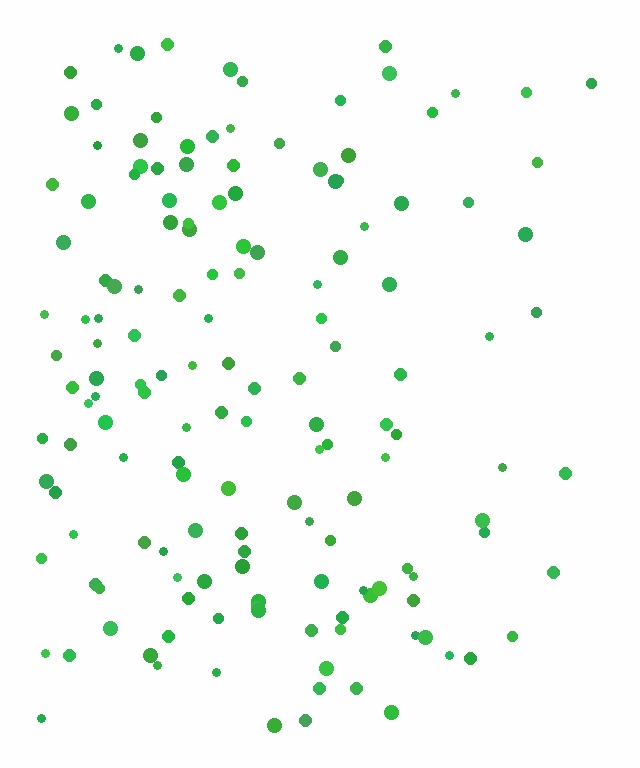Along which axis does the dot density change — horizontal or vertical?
Horizontal.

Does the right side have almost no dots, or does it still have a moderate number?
Still a moderate number, just noticeably fewer than the left.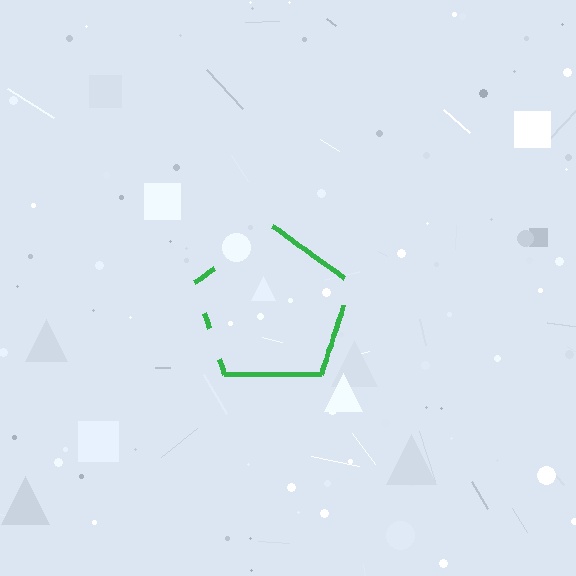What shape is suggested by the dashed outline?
The dashed outline suggests a pentagon.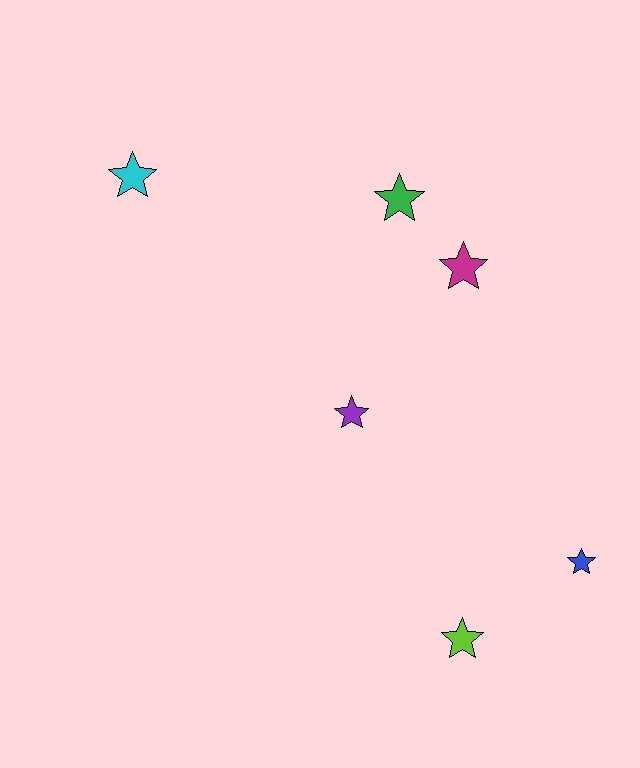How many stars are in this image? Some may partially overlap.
There are 6 stars.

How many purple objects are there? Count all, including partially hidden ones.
There is 1 purple object.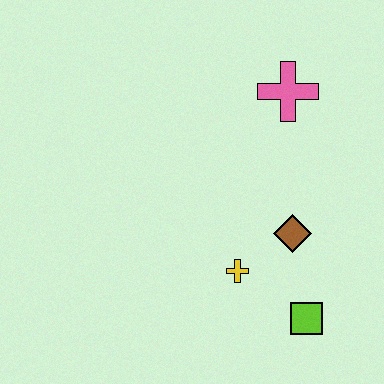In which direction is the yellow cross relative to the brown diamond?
The yellow cross is to the left of the brown diamond.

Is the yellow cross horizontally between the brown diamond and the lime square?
No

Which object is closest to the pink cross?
The brown diamond is closest to the pink cross.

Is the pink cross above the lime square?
Yes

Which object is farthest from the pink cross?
The lime square is farthest from the pink cross.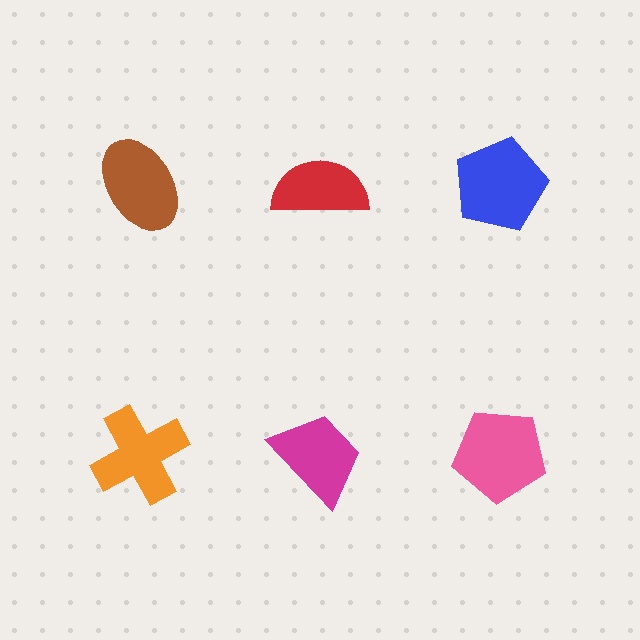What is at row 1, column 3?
A blue pentagon.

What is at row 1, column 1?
A brown ellipse.